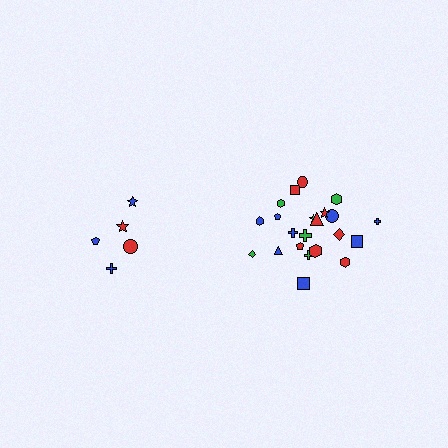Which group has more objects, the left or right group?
The right group.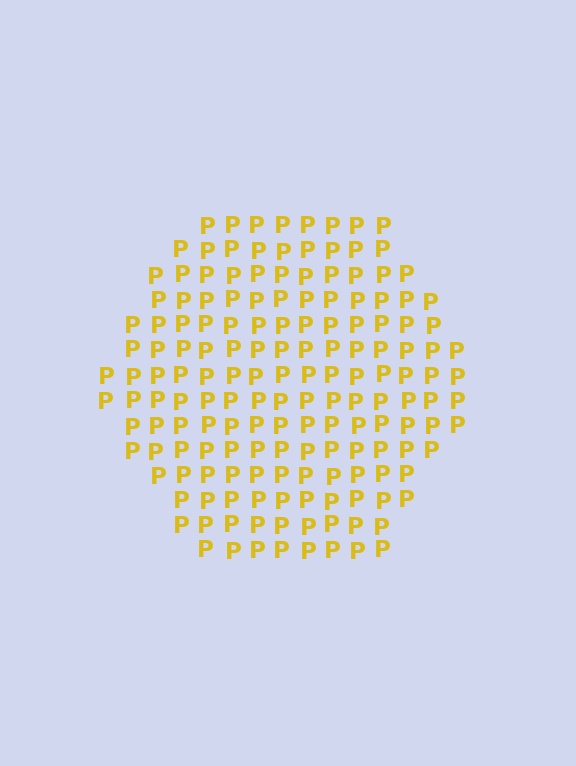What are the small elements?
The small elements are letter P's.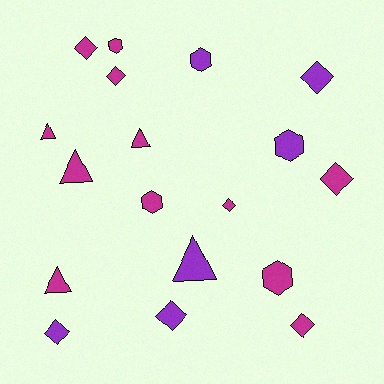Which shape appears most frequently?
Diamond, with 8 objects.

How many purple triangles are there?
There is 1 purple triangle.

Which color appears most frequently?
Magenta, with 12 objects.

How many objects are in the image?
There are 18 objects.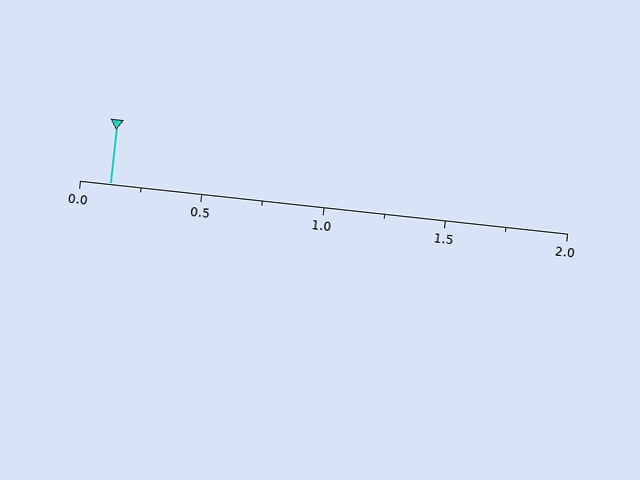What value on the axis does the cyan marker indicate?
The marker indicates approximately 0.12.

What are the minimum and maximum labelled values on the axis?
The axis runs from 0.0 to 2.0.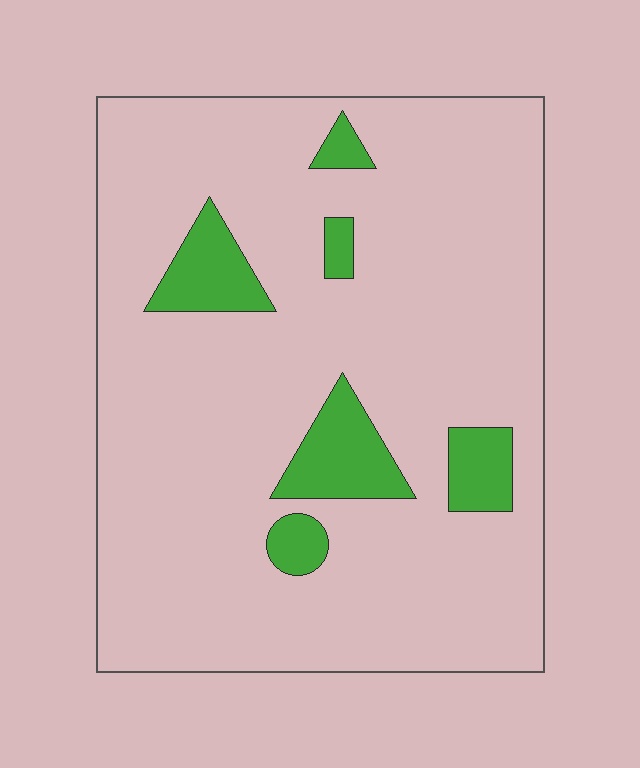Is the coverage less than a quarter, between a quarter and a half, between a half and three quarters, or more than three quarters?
Less than a quarter.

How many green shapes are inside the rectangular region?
6.